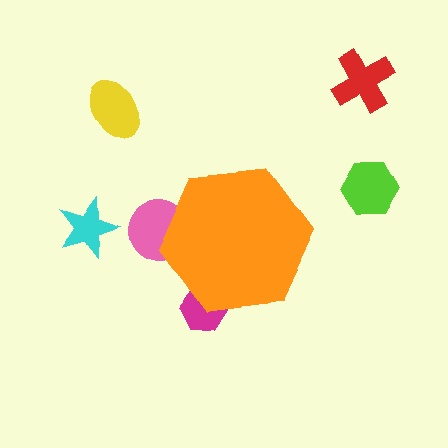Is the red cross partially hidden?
No, the red cross is fully visible.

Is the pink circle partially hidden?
Yes, the pink circle is partially hidden behind the orange hexagon.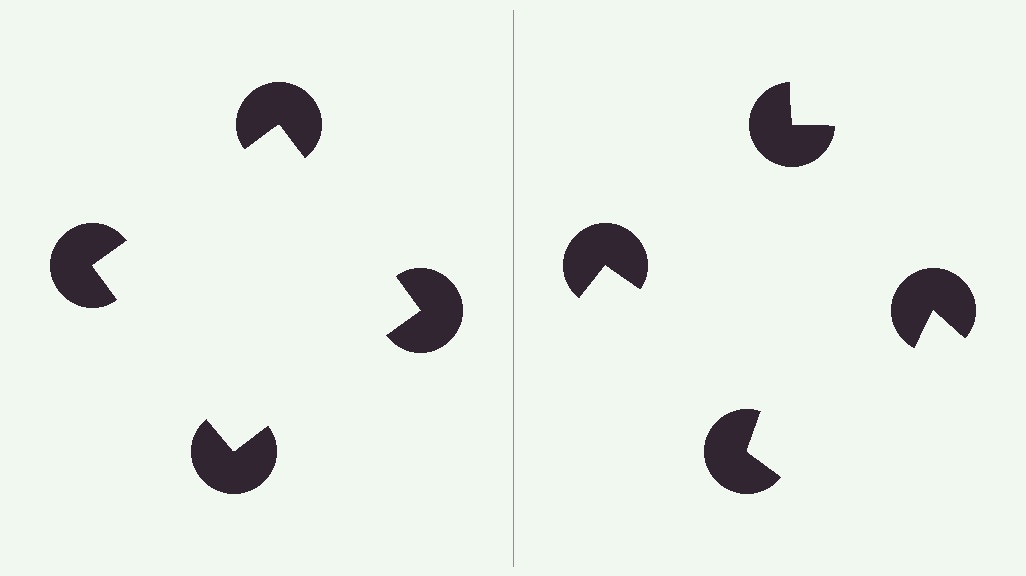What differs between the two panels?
The pac-man discs are positioned identically on both sides; only the wedge orientations differ. On the left they align to a square; on the right they are misaligned.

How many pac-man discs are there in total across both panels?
8 — 4 on each side.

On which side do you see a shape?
An illusory square appears on the left side. On the right side the wedge cuts are rotated, so no coherent shape forms.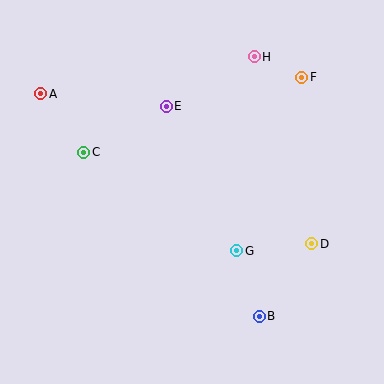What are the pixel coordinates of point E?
Point E is at (166, 106).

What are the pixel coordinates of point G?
Point G is at (237, 251).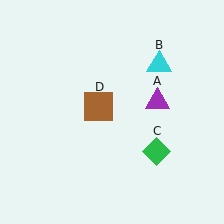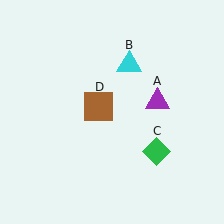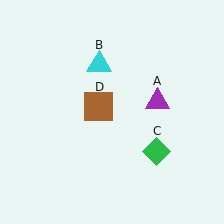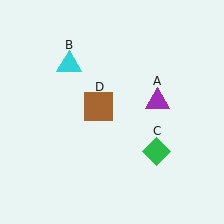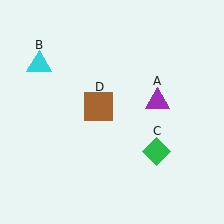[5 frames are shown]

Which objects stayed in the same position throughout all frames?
Purple triangle (object A) and green diamond (object C) and brown square (object D) remained stationary.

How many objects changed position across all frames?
1 object changed position: cyan triangle (object B).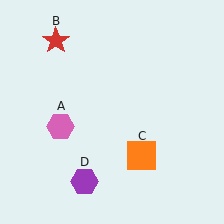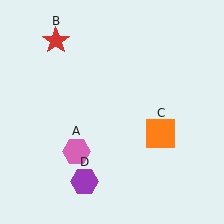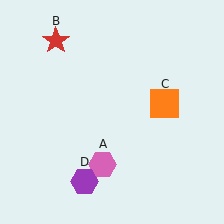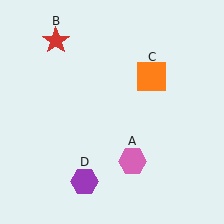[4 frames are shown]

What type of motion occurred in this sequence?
The pink hexagon (object A), orange square (object C) rotated counterclockwise around the center of the scene.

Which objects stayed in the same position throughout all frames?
Red star (object B) and purple hexagon (object D) remained stationary.